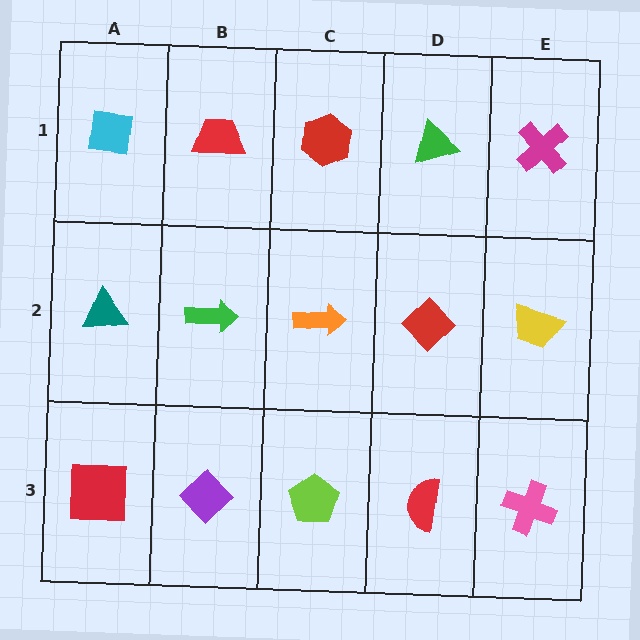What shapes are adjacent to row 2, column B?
A red trapezoid (row 1, column B), a purple diamond (row 3, column B), a teal triangle (row 2, column A), an orange arrow (row 2, column C).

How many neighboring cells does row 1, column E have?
2.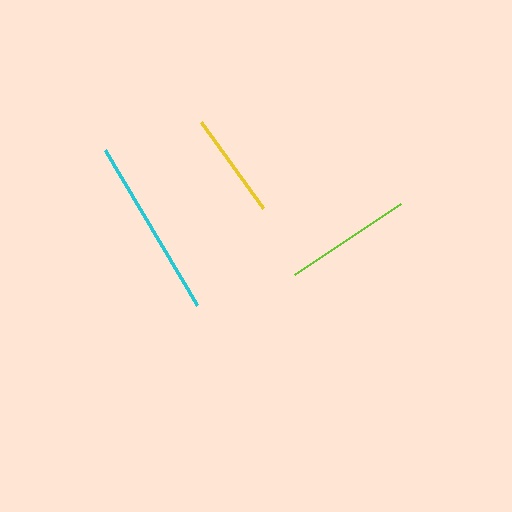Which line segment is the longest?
The cyan line is the longest at approximately 180 pixels.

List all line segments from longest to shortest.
From longest to shortest: cyan, lime, yellow.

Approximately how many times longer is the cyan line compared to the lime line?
The cyan line is approximately 1.4 times the length of the lime line.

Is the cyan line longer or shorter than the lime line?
The cyan line is longer than the lime line.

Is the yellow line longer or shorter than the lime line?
The lime line is longer than the yellow line.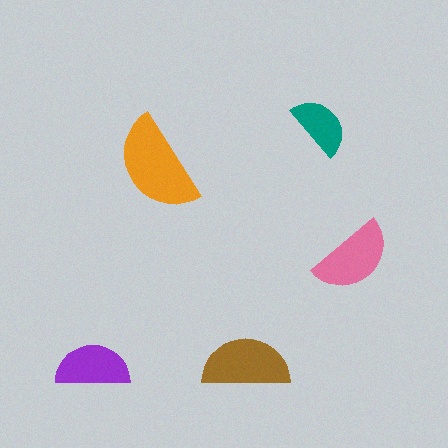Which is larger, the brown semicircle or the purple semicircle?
The brown one.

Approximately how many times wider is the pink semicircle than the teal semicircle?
About 1.5 times wider.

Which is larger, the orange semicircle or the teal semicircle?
The orange one.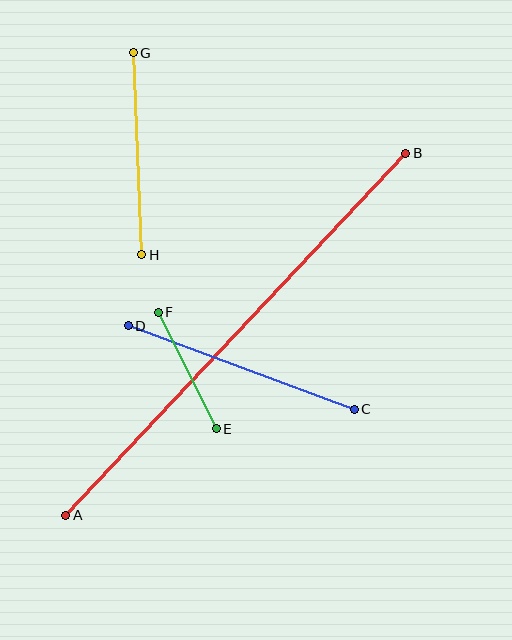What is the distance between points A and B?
The distance is approximately 496 pixels.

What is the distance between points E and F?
The distance is approximately 130 pixels.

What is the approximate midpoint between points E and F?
The midpoint is at approximately (187, 371) pixels.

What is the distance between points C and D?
The distance is approximately 241 pixels.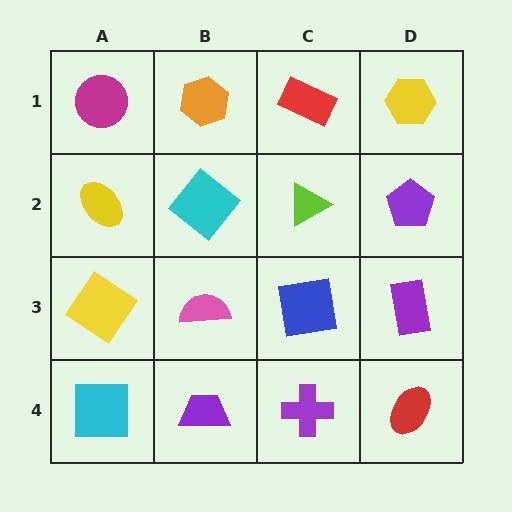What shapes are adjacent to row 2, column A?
A magenta circle (row 1, column A), a yellow diamond (row 3, column A), a cyan diamond (row 2, column B).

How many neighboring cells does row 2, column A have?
3.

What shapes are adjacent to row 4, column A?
A yellow diamond (row 3, column A), a purple trapezoid (row 4, column B).